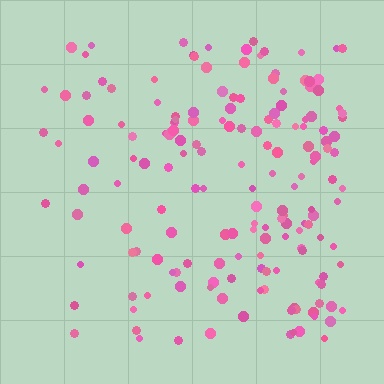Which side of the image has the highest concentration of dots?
The right.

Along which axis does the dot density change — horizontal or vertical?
Horizontal.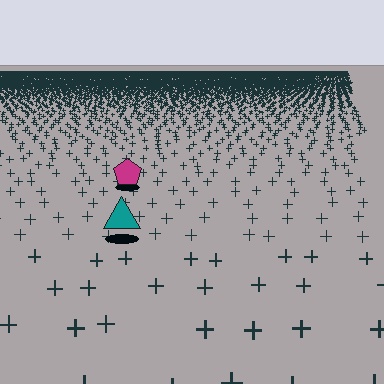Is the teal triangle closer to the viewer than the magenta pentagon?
Yes. The teal triangle is closer — you can tell from the texture gradient: the ground texture is coarser near it.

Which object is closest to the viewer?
The teal triangle is closest. The texture marks near it are larger and more spread out.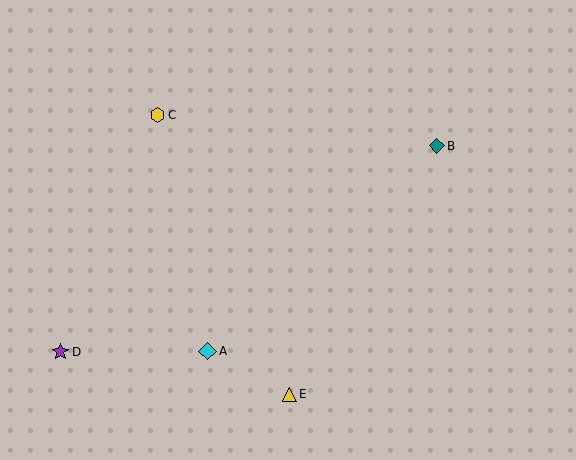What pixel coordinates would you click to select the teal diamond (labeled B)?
Click at (437, 146) to select the teal diamond B.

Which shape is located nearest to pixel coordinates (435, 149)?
The teal diamond (labeled B) at (437, 146) is nearest to that location.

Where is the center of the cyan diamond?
The center of the cyan diamond is at (207, 351).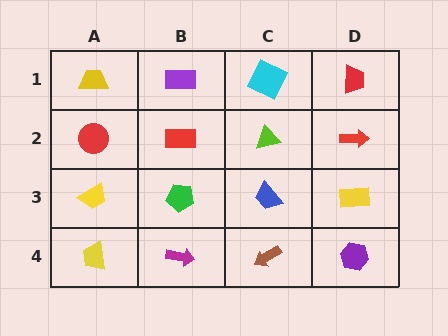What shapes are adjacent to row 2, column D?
A red trapezoid (row 1, column D), a yellow rectangle (row 3, column D), a lime triangle (row 2, column C).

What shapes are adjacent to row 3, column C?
A lime triangle (row 2, column C), a brown arrow (row 4, column C), a green pentagon (row 3, column B), a yellow rectangle (row 3, column D).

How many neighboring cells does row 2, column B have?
4.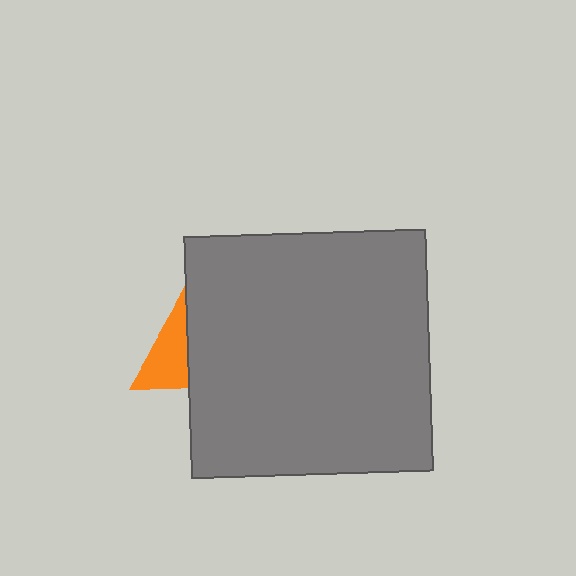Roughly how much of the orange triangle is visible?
About half of it is visible (roughly 50%).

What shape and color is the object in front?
The object in front is a gray square.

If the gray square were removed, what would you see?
You would see the complete orange triangle.